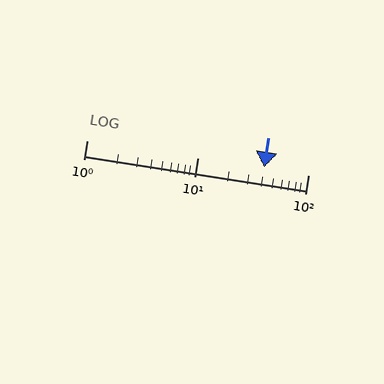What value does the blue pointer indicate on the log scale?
The pointer indicates approximately 40.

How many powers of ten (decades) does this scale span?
The scale spans 2 decades, from 1 to 100.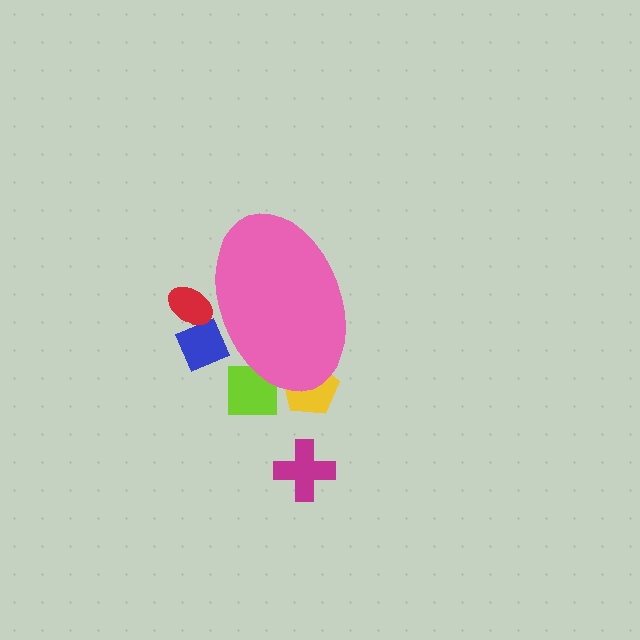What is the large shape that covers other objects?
A pink ellipse.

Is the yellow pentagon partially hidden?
Yes, the yellow pentagon is partially hidden behind the pink ellipse.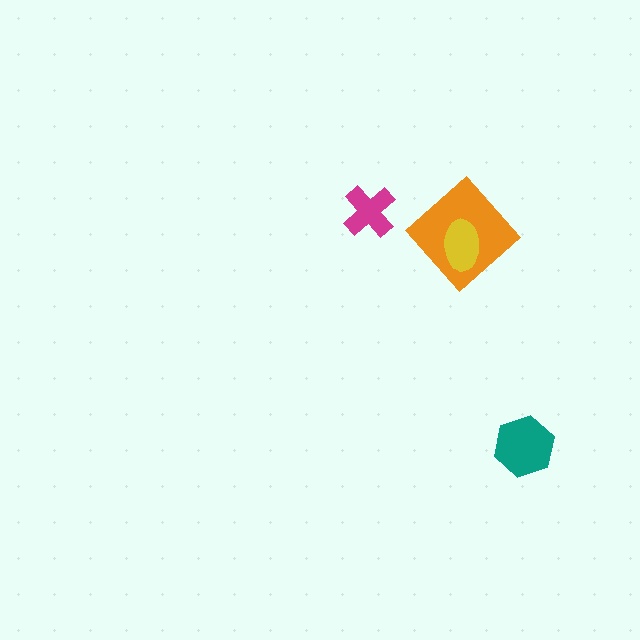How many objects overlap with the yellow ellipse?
1 object overlaps with the yellow ellipse.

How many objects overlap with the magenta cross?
0 objects overlap with the magenta cross.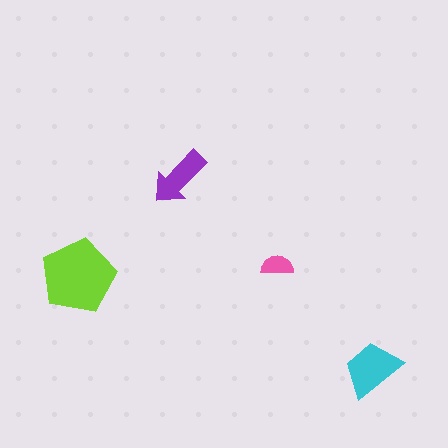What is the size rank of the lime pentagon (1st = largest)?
1st.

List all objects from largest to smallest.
The lime pentagon, the cyan trapezoid, the purple arrow, the pink semicircle.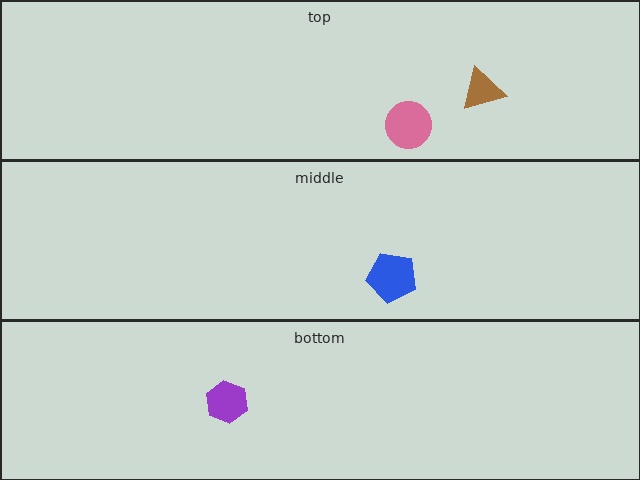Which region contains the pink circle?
The top region.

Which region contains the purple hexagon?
The bottom region.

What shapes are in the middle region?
The blue pentagon.